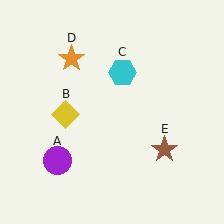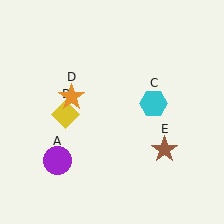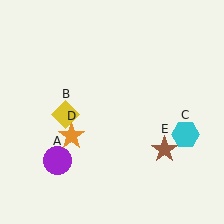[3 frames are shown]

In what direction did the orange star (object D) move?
The orange star (object D) moved down.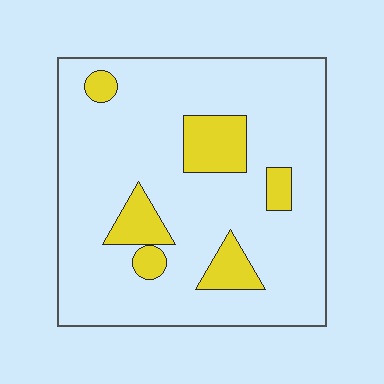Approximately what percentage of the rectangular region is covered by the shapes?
Approximately 15%.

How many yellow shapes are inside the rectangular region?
6.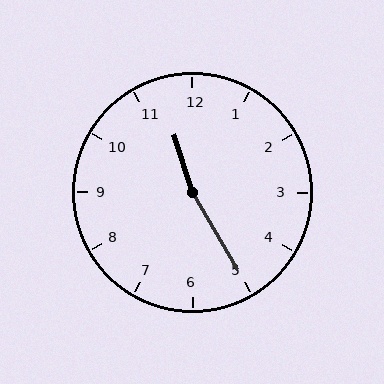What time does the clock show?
11:25.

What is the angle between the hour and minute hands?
Approximately 168 degrees.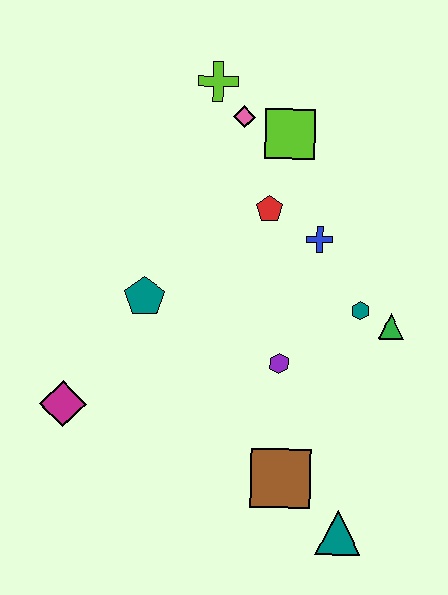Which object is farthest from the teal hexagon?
The magenta diamond is farthest from the teal hexagon.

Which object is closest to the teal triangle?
The brown square is closest to the teal triangle.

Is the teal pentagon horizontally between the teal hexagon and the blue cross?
No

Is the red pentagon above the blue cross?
Yes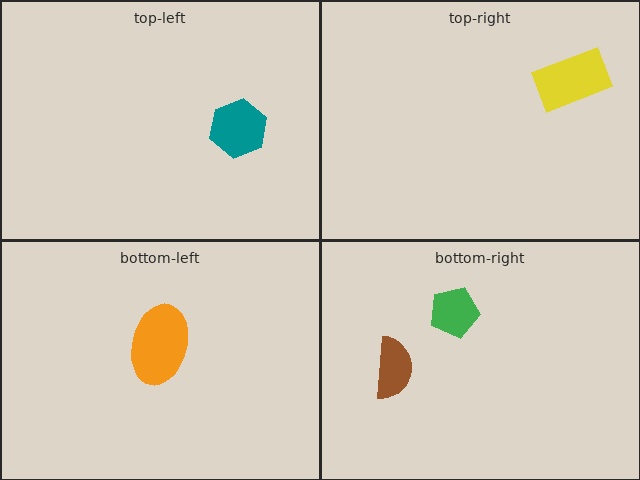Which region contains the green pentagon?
The bottom-right region.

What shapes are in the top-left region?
The teal hexagon.